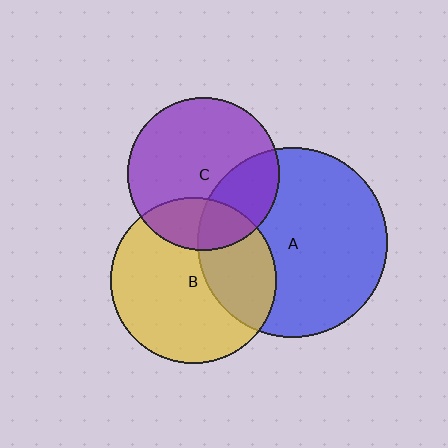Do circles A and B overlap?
Yes.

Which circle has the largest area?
Circle A (blue).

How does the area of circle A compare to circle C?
Approximately 1.6 times.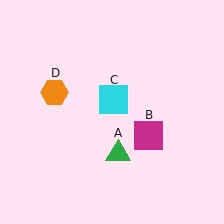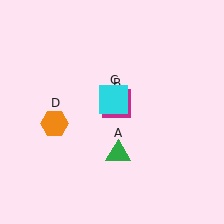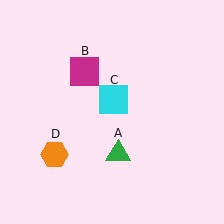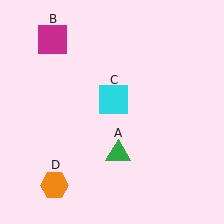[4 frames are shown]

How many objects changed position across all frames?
2 objects changed position: magenta square (object B), orange hexagon (object D).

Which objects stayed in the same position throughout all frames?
Green triangle (object A) and cyan square (object C) remained stationary.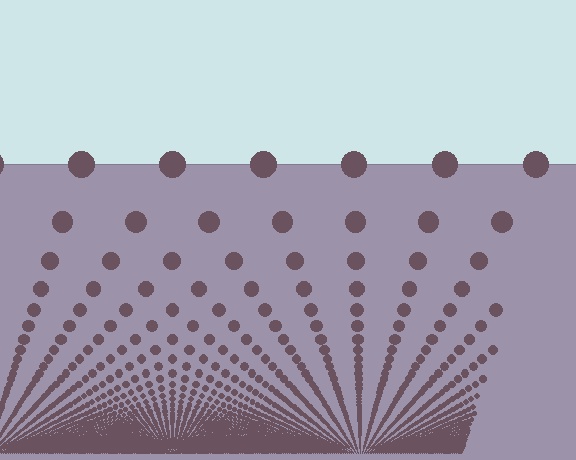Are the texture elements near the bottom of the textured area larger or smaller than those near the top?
Smaller. The gradient is inverted — elements near the bottom are smaller and denser.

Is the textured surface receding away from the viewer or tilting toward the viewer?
The surface appears to tilt toward the viewer. Texture elements get larger and sparser toward the top.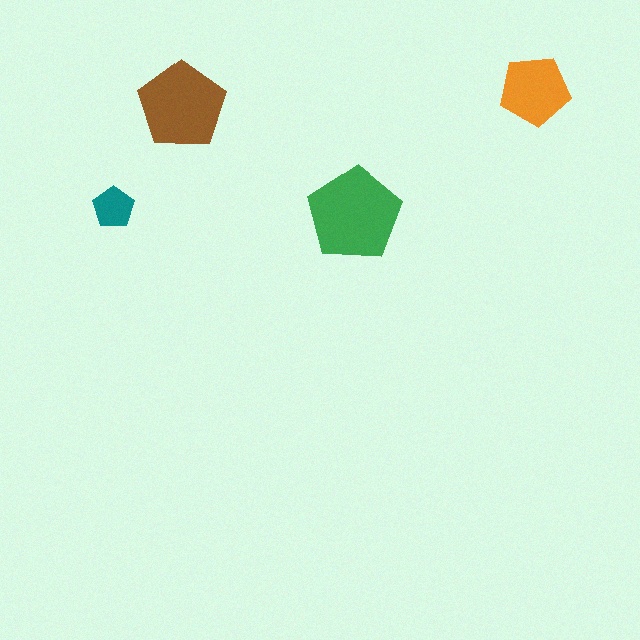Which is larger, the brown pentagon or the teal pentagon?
The brown one.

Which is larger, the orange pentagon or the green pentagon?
The green one.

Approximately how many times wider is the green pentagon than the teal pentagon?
About 2.5 times wider.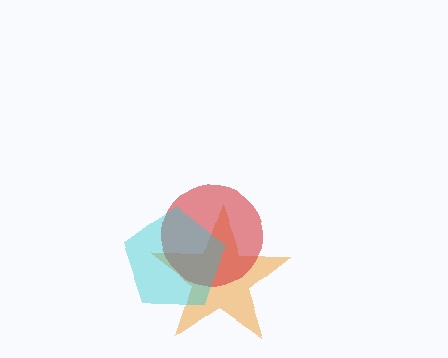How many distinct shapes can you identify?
There are 3 distinct shapes: an orange star, a red circle, a cyan pentagon.